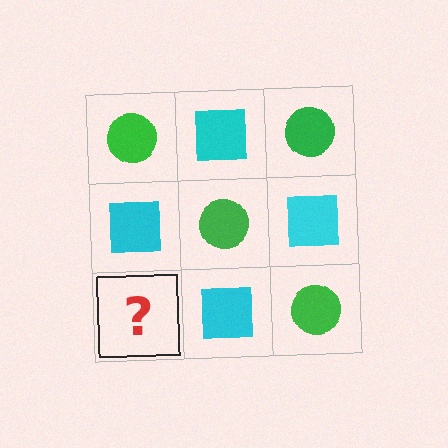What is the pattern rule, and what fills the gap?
The rule is that it alternates green circle and cyan square in a checkerboard pattern. The gap should be filled with a green circle.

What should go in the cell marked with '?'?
The missing cell should contain a green circle.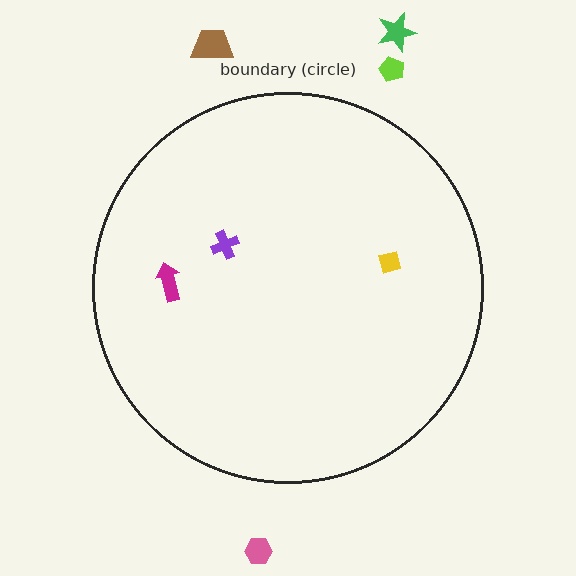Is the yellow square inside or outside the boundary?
Inside.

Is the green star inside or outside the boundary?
Outside.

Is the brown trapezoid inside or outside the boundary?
Outside.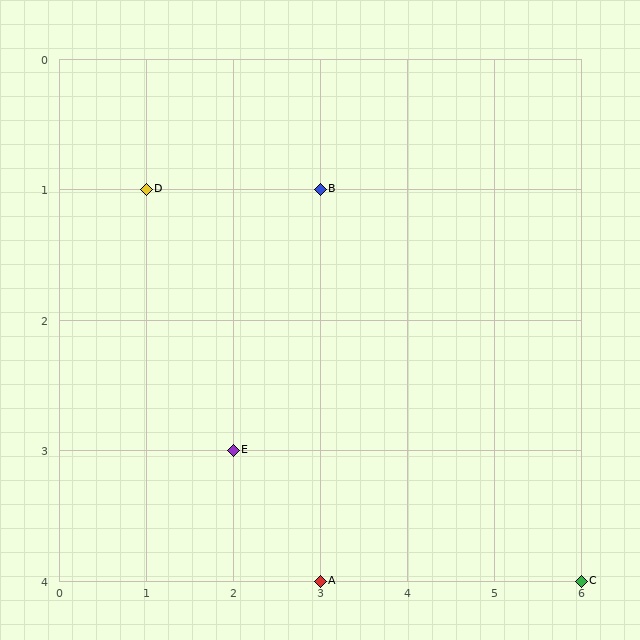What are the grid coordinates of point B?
Point B is at grid coordinates (3, 1).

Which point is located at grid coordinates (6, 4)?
Point C is at (6, 4).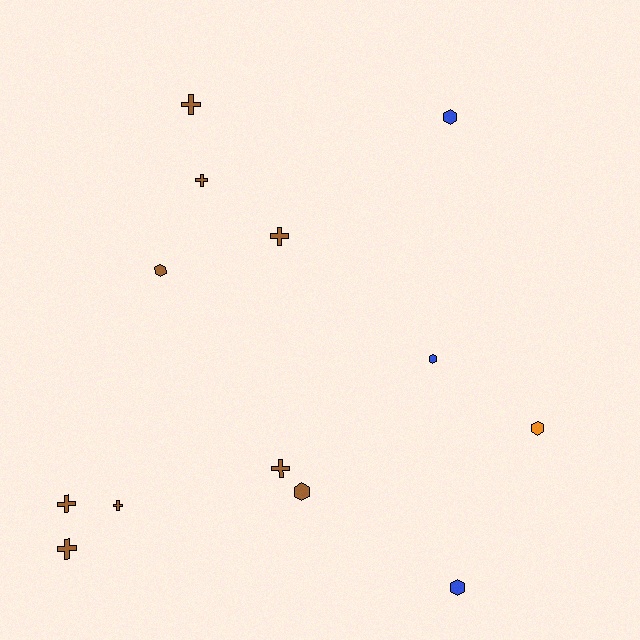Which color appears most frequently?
Brown, with 9 objects.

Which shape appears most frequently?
Cross, with 7 objects.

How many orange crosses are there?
There are no orange crosses.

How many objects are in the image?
There are 13 objects.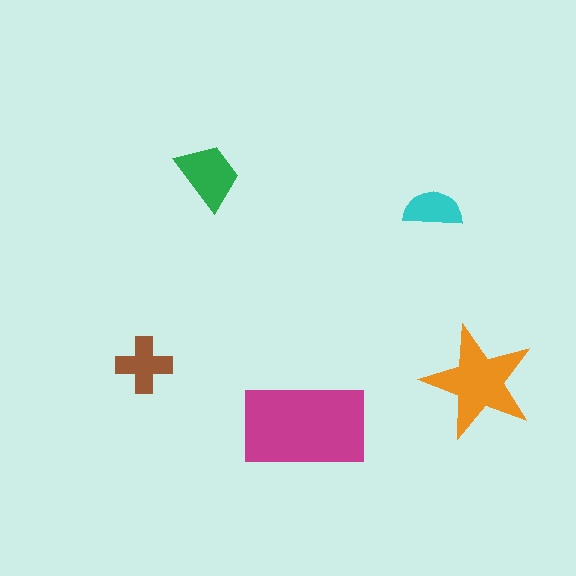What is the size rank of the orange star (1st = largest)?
2nd.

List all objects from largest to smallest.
The magenta rectangle, the orange star, the green trapezoid, the brown cross, the cyan semicircle.